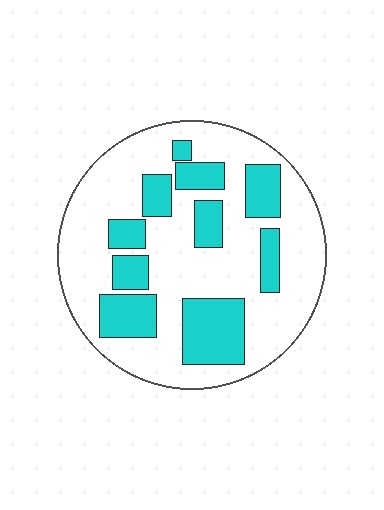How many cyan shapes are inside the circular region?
10.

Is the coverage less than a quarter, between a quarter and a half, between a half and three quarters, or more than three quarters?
Between a quarter and a half.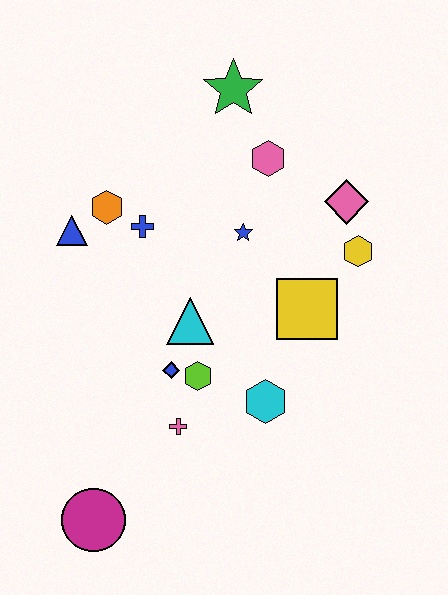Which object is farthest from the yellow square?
The magenta circle is farthest from the yellow square.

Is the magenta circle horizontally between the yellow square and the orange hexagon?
No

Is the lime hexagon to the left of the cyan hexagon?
Yes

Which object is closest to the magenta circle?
The pink cross is closest to the magenta circle.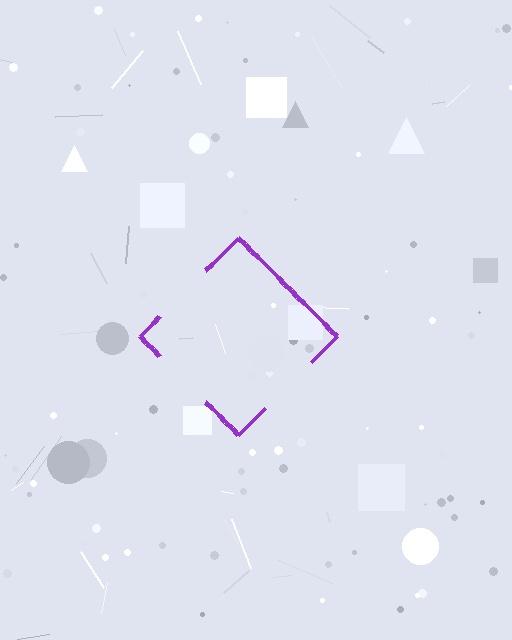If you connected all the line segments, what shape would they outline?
They would outline a diamond.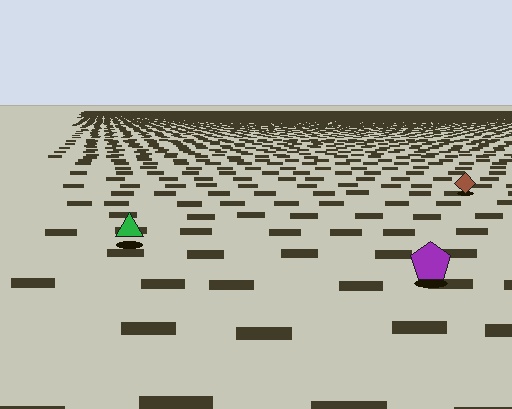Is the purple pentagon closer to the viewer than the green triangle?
Yes. The purple pentagon is closer — you can tell from the texture gradient: the ground texture is coarser near it.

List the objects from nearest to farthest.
From nearest to farthest: the purple pentagon, the green triangle, the brown diamond.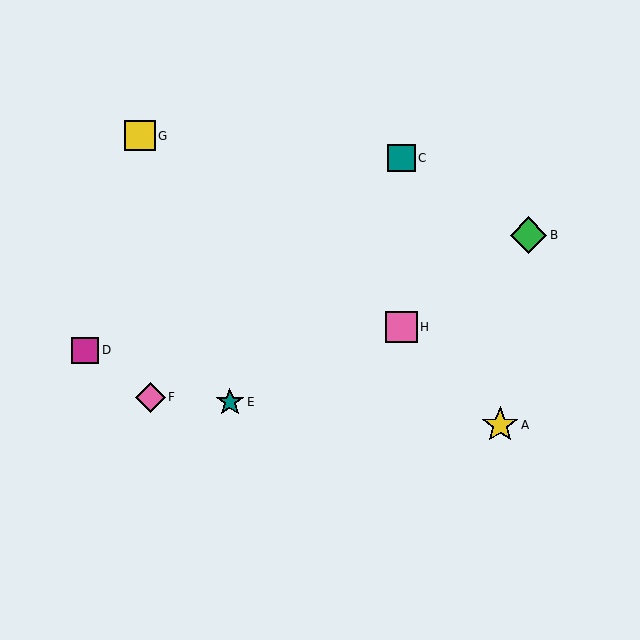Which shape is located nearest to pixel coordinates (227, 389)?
The teal star (labeled E) at (230, 402) is nearest to that location.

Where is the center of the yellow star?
The center of the yellow star is at (500, 425).